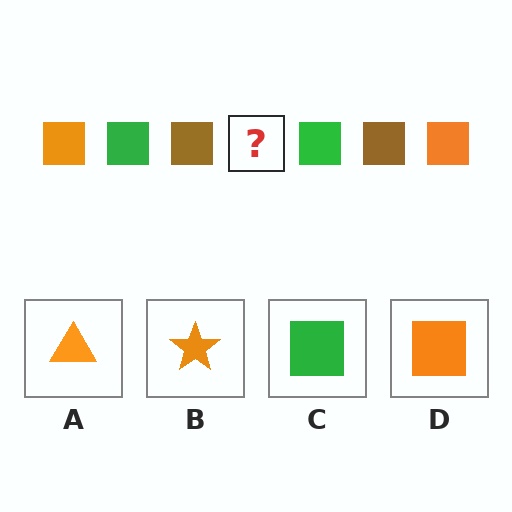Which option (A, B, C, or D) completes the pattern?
D.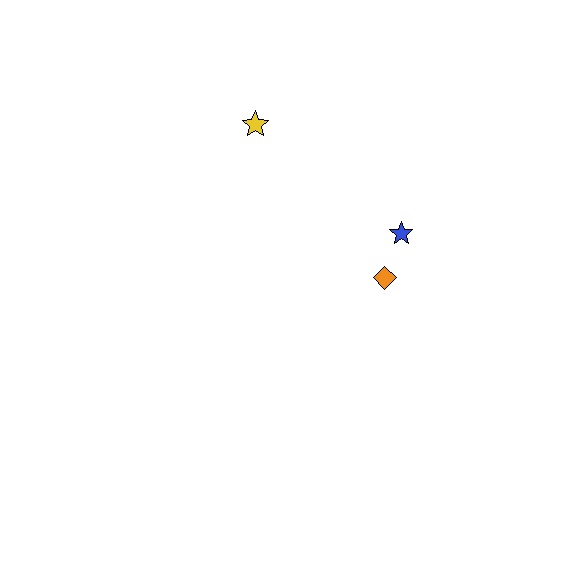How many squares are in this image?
There are no squares.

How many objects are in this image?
There are 3 objects.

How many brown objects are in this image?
There are no brown objects.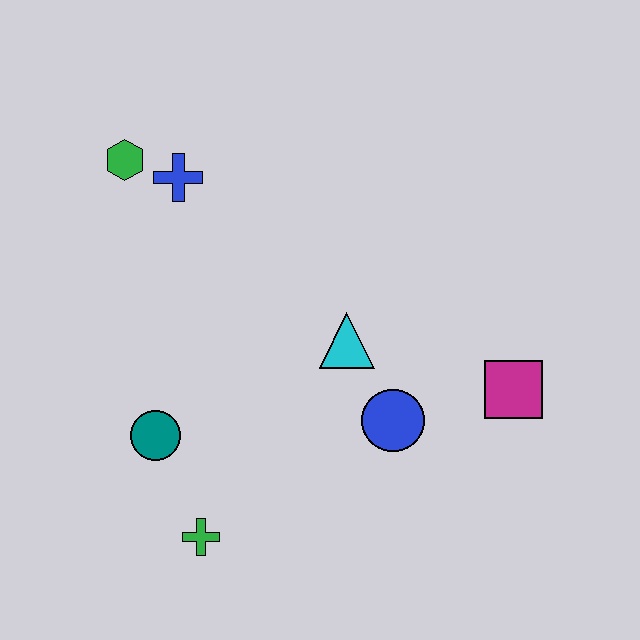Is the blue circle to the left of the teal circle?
No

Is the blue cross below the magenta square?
No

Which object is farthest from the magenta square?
The green hexagon is farthest from the magenta square.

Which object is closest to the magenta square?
The blue circle is closest to the magenta square.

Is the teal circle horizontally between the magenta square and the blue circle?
No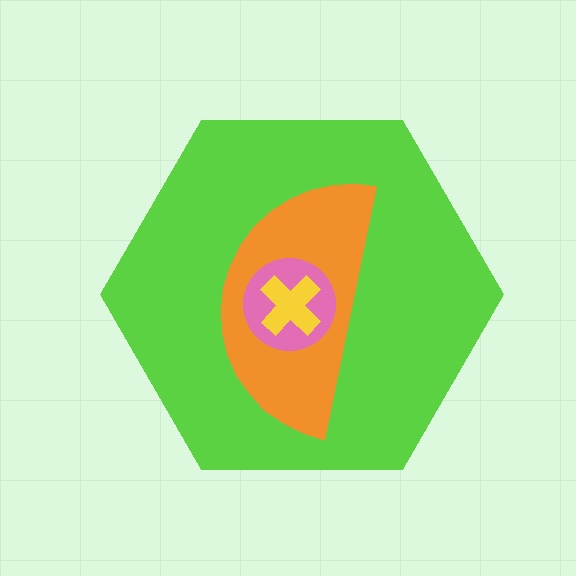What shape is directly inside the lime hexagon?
The orange semicircle.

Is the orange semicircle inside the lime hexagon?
Yes.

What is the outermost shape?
The lime hexagon.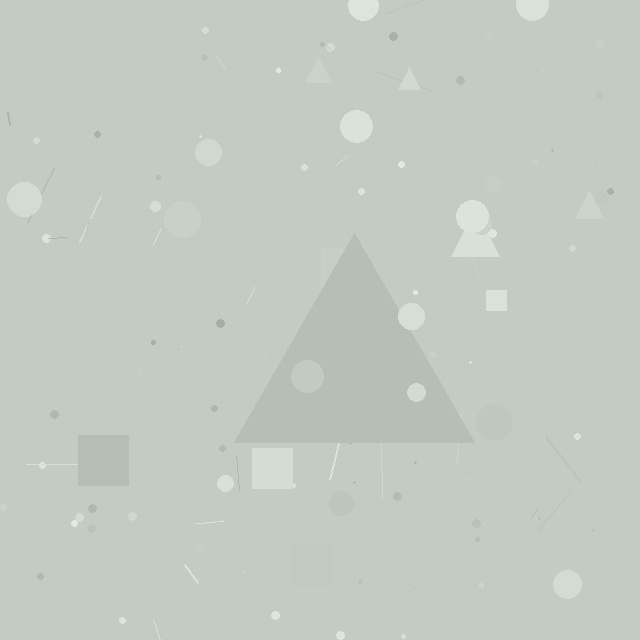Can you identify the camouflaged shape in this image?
The camouflaged shape is a triangle.